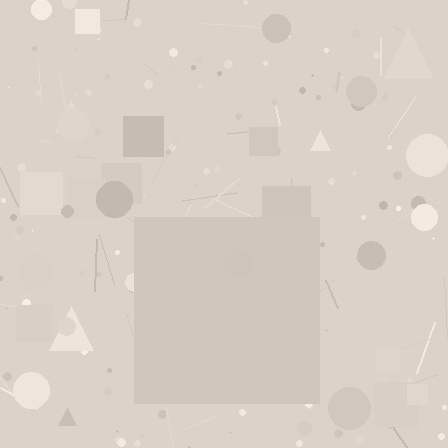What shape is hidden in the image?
A square is hidden in the image.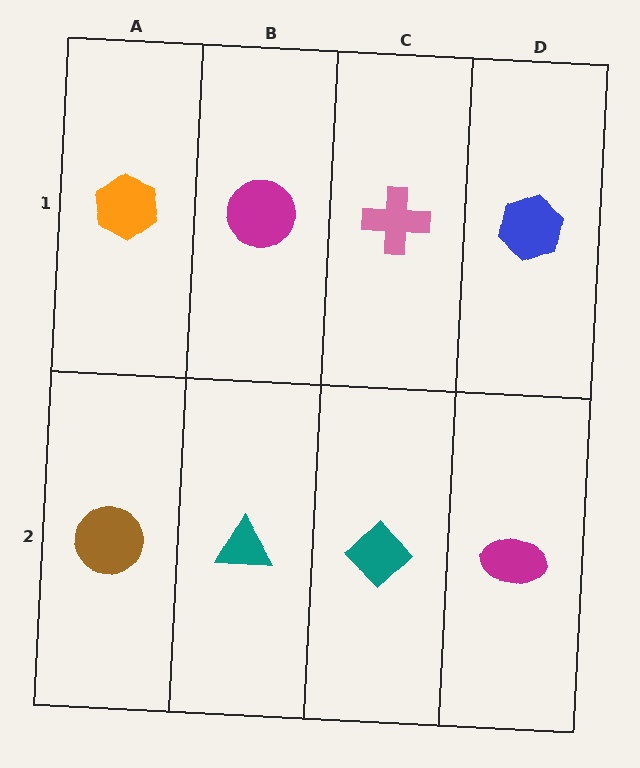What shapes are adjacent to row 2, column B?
A magenta circle (row 1, column B), a brown circle (row 2, column A), a teal diamond (row 2, column C).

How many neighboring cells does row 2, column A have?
2.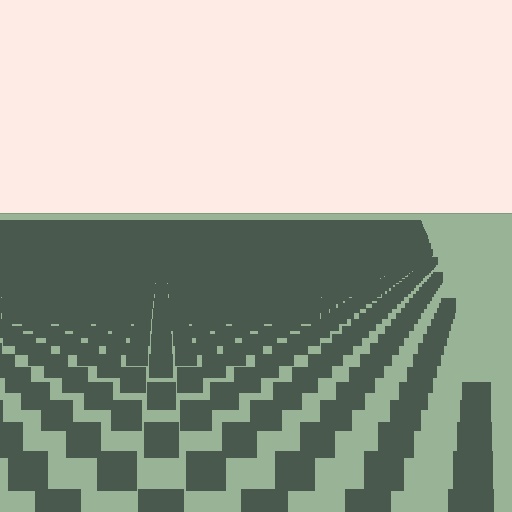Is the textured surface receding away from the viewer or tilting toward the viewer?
The surface is receding away from the viewer. Texture elements get smaller and denser toward the top.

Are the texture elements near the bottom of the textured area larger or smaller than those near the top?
Larger. Near the bottom, elements are closer to the viewer and appear at a bigger on-screen size.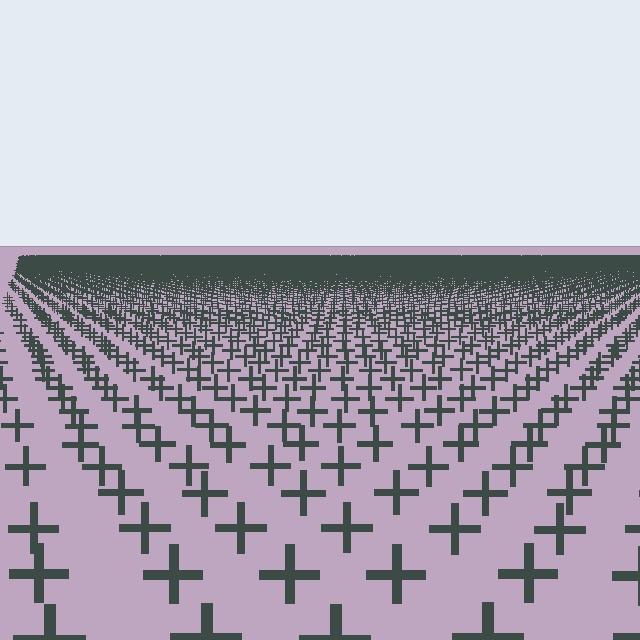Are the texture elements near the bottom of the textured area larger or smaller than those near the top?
Larger. Near the bottom, elements are closer to the viewer and appear at a bigger on-screen size.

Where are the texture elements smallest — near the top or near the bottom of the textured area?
Near the top.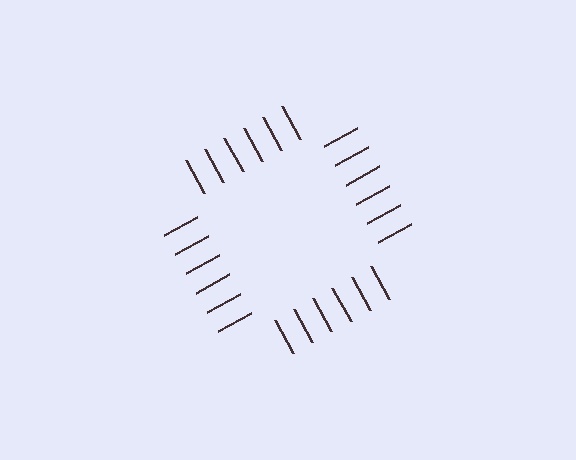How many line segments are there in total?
24 — 6 along each of the 4 edges.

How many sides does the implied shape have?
4 sides — the line-ends trace a square.